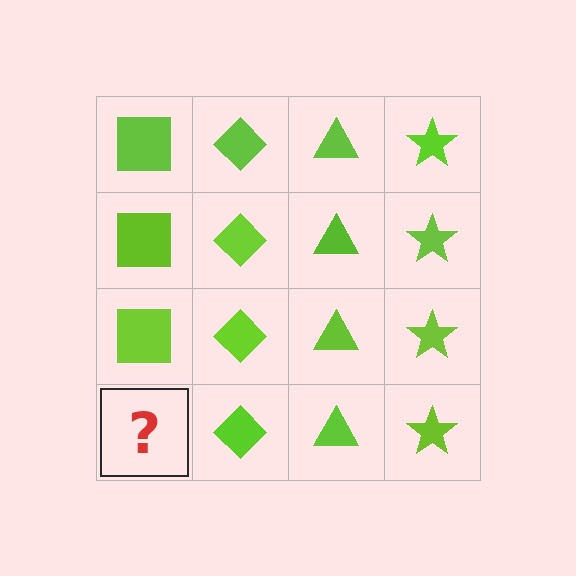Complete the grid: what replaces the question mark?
The question mark should be replaced with a lime square.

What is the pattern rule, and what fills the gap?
The rule is that each column has a consistent shape. The gap should be filled with a lime square.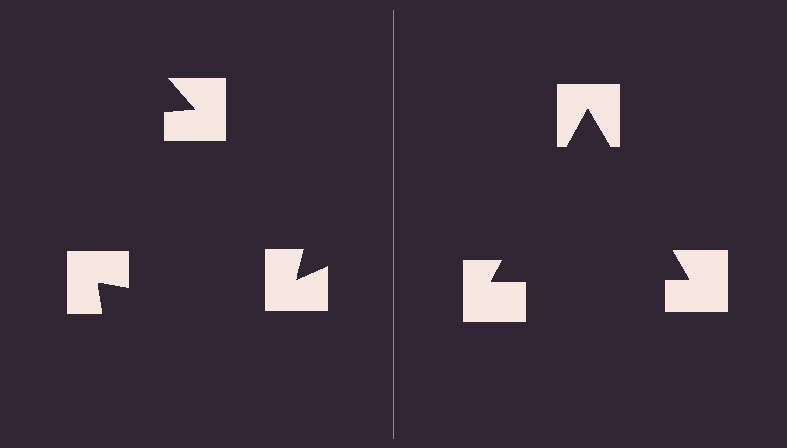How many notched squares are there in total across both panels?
6 — 3 on each side.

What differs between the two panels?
The notched squares are positioned identically on both sides; only the wedge orientations differ. On the right they align to a triangle; on the left they are misaligned.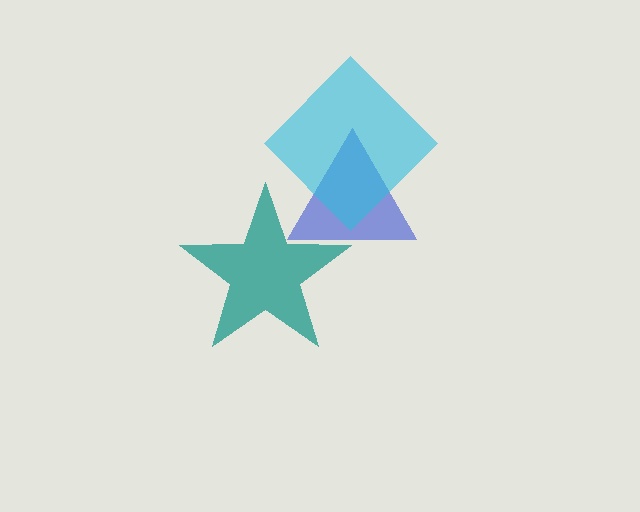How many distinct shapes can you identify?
There are 3 distinct shapes: a blue triangle, a teal star, a cyan diamond.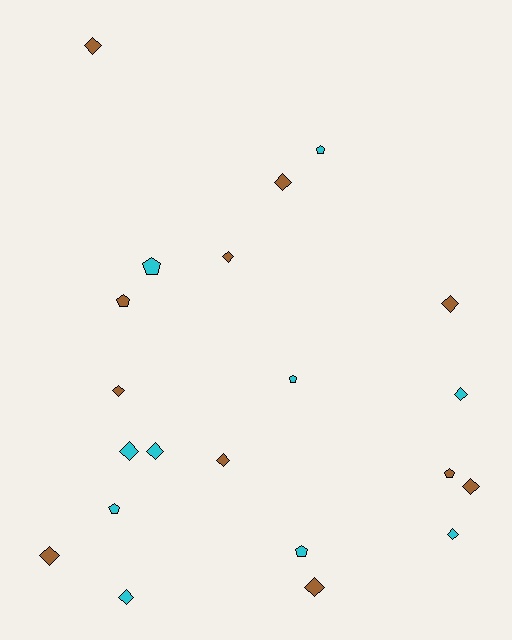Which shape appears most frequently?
Diamond, with 14 objects.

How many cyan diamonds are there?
There are 5 cyan diamonds.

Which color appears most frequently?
Brown, with 11 objects.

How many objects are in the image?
There are 21 objects.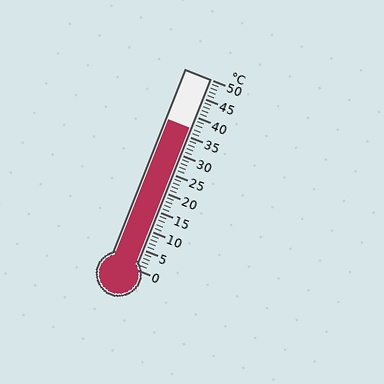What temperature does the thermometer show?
The thermometer shows approximately 37°C.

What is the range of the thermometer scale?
The thermometer scale ranges from 0°C to 50°C.